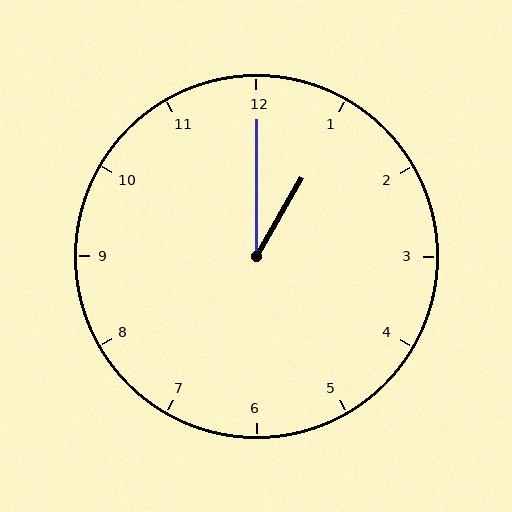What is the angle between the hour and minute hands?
Approximately 30 degrees.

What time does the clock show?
1:00.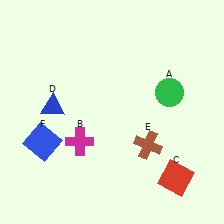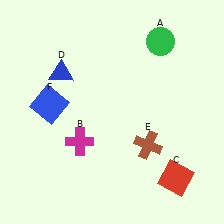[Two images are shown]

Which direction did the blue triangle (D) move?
The blue triangle (D) moved up.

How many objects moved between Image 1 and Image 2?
3 objects moved between the two images.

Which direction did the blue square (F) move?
The blue square (F) moved up.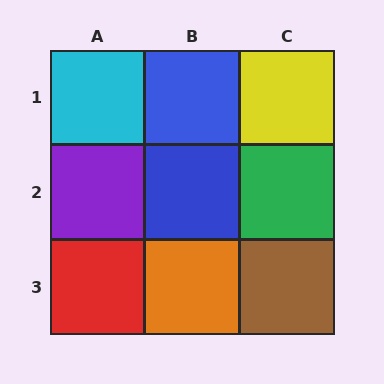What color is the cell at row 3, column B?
Orange.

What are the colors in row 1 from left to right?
Cyan, blue, yellow.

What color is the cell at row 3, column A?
Red.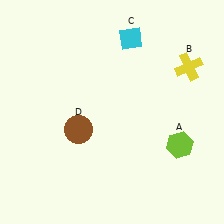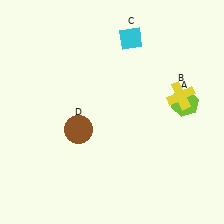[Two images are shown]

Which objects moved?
The objects that moved are: the lime hexagon (A), the yellow cross (B).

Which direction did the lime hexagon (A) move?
The lime hexagon (A) moved up.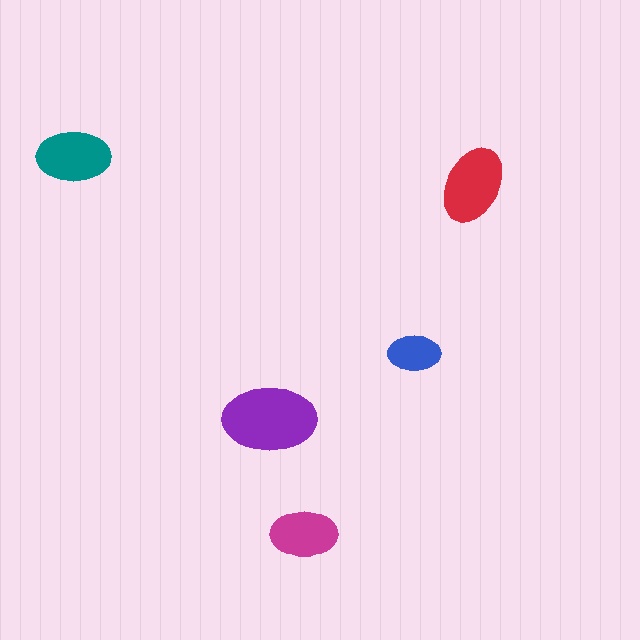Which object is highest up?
The teal ellipse is topmost.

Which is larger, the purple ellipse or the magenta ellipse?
The purple one.